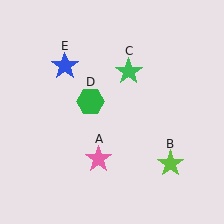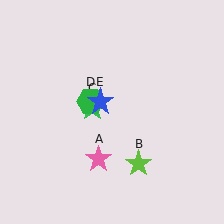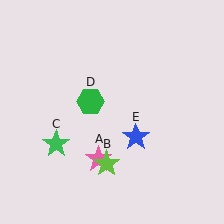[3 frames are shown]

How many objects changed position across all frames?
3 objects changed position: lime star (object B), green star (object C), blue star (object E).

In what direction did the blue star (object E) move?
The blue star (object E) moved down and to the right.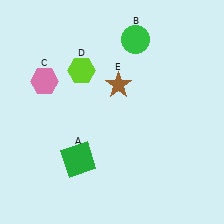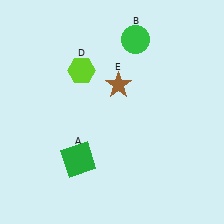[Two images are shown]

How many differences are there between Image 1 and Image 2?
There is 1 difference between the two images.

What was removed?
The pink hexagon (C) was removed in Image 2.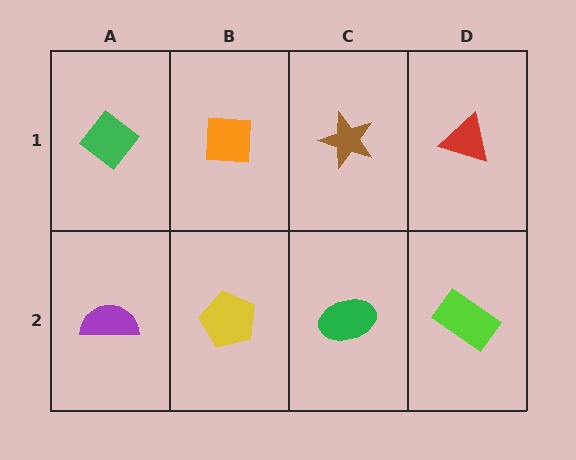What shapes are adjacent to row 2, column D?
A red triangle (row 1, column D), a green ellipse (row 2, column C).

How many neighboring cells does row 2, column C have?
3.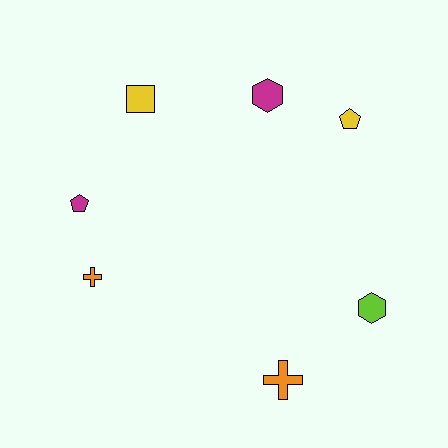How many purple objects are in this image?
There are no purple objects.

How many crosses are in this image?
There are 2 crosses.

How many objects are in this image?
There are 7 objects.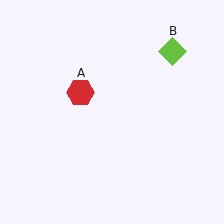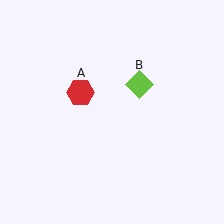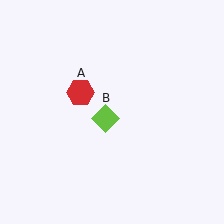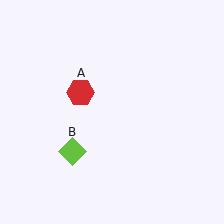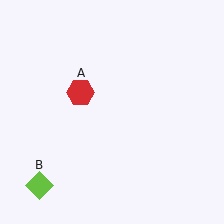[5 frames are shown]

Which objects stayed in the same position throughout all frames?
Red hexagon (object A) remained stationary.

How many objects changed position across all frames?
1 object changed position: lime diamond (object B).